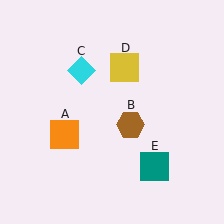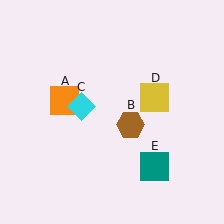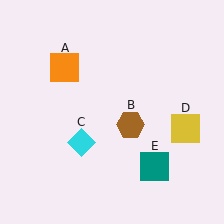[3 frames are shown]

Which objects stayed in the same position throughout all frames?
Brown hexagon (object B) and teal square (object E) remained stationary.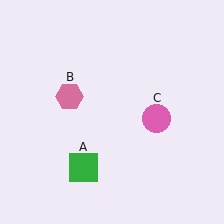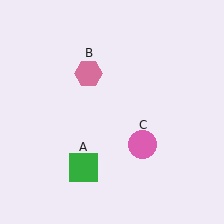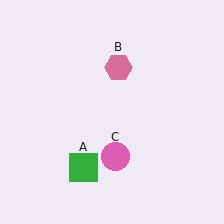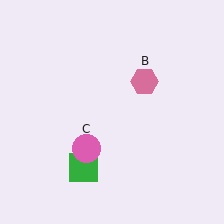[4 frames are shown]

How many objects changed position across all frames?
2 objects changed position: pink hexagon (object B), pink circle (object C).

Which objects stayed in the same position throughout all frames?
Green square (object A) remained stationary.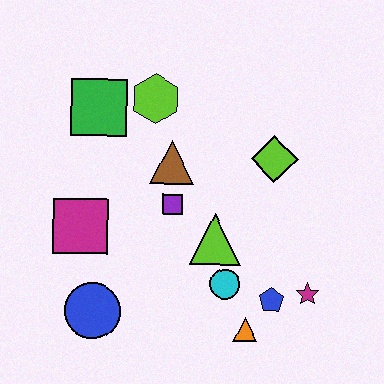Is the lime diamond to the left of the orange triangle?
No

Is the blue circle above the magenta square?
No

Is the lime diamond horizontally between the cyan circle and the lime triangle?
No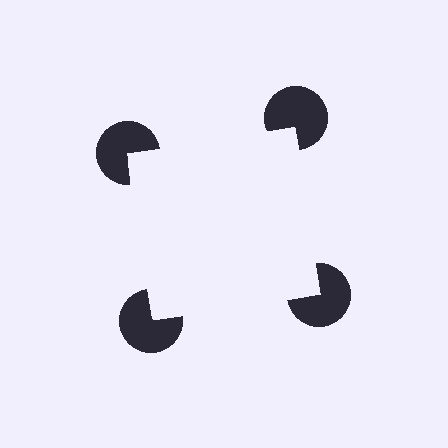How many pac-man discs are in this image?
There are 4 — one at each vertex of the illusory square.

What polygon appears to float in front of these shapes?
An illusory square — its edges are inferred from the aligned wedge cuts in the pac-man discs, not physically drawn.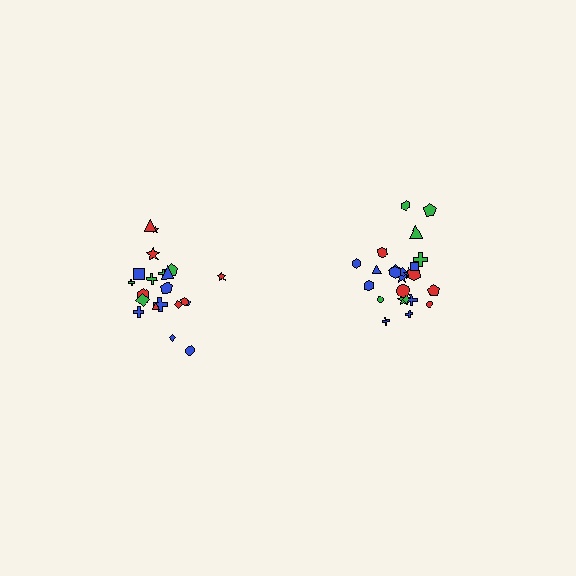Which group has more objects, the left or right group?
The right group.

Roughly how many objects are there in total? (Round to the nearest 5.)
Roughly 45 objects in total.